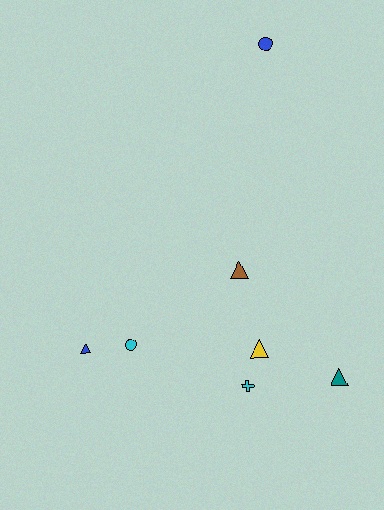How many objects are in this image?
There are 7 objects.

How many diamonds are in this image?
There are no diamonds.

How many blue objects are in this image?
There are 2 blue objects.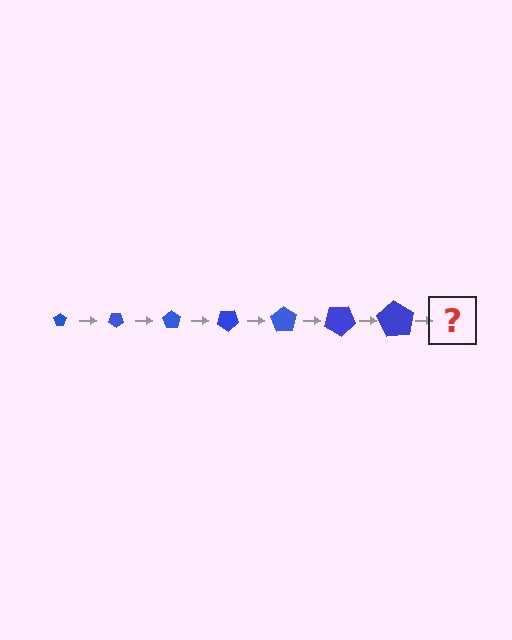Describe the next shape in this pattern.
It should be a pentagon, larger than the previous one and rotated 245 degrees from the start.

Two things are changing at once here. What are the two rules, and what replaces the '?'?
The two rules are that the pentagon grows larger each step and it rotates 35 degrees each step. The '?' should be a pentagon, larger than the previous one and rotated 245 degrees from the start.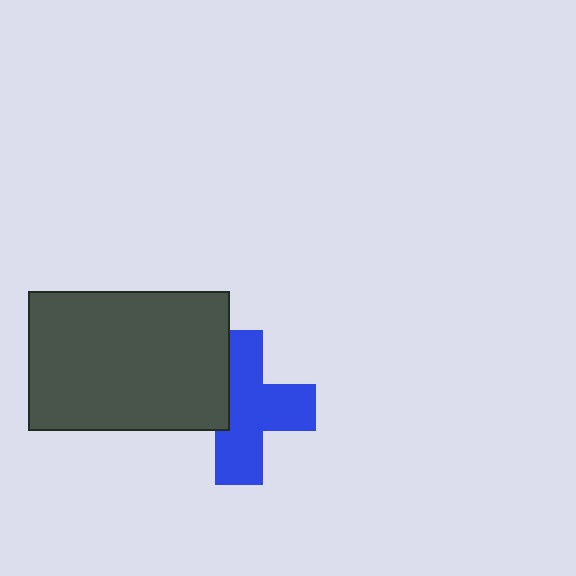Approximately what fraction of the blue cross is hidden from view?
Roughly 32% of the blue cross is hidden behind the dark gray rectangle.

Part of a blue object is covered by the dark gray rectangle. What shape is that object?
It is a cross.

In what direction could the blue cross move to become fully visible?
The blue cross could move right. That would shift it out from behind the dark gray rectangle entirely.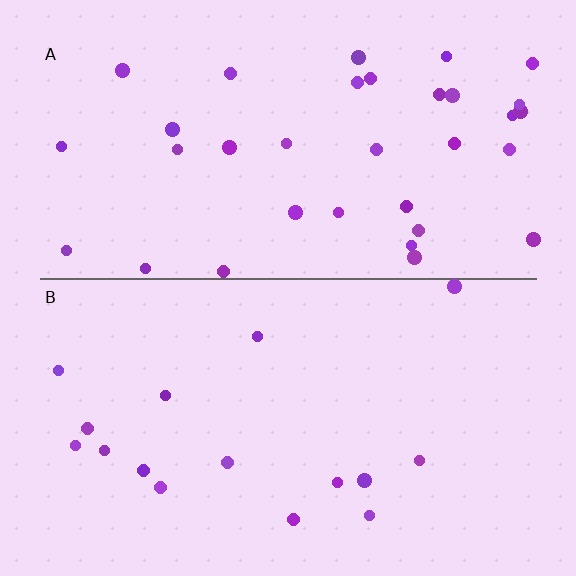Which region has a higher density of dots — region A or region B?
A (the top).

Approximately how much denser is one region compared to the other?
Approximately 2.2× — region A over region B.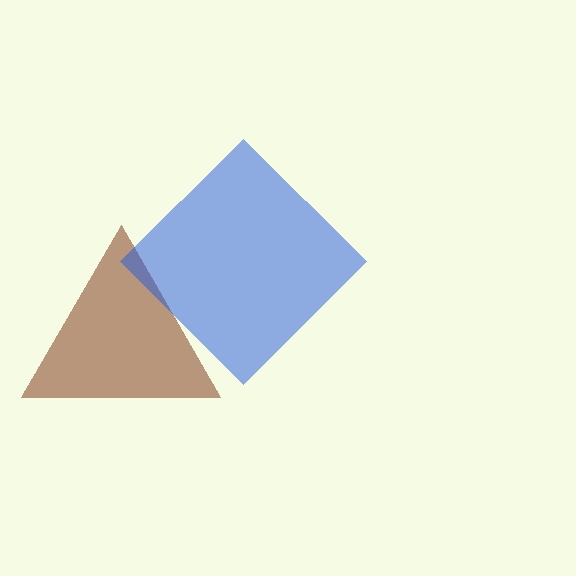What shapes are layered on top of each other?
The layered shapes are: a brown triangle, a blue diamond.